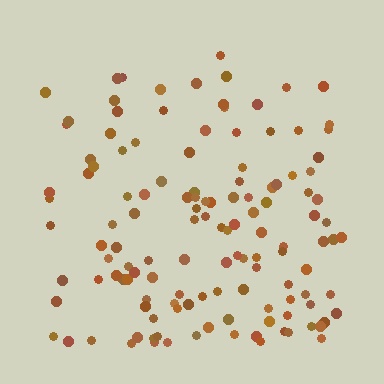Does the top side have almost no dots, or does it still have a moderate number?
Still a moderate number, just noticeably fewer than the bottom.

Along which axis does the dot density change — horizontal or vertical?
Vertical.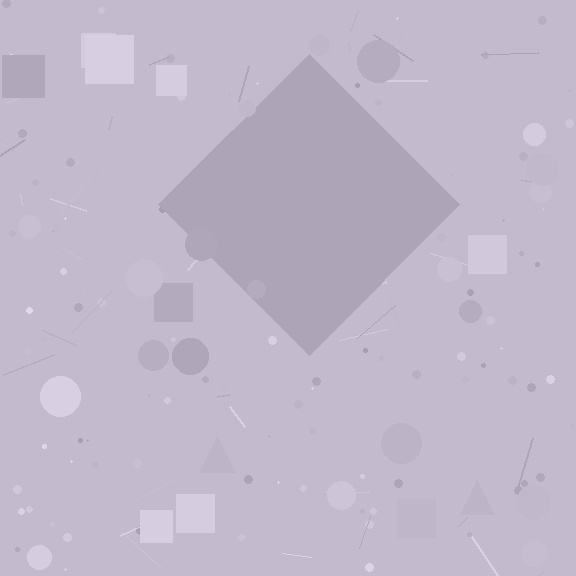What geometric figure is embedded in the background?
A diamond is embedded in the background.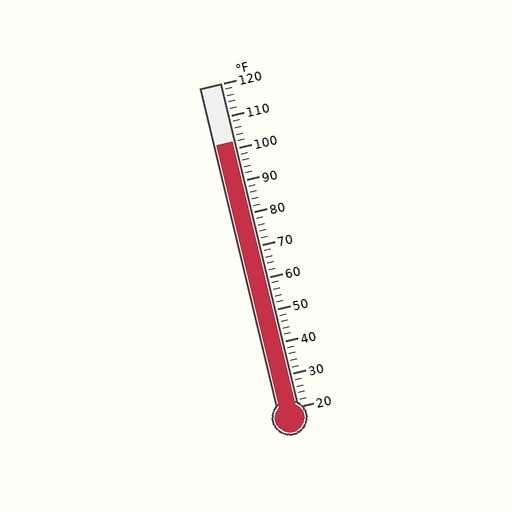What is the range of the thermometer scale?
The thermometer scale ranges from 20°F to 120°F.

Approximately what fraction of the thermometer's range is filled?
The thermometer is filled to approximately 80% of its range.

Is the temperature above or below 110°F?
The temperature is below 110°F.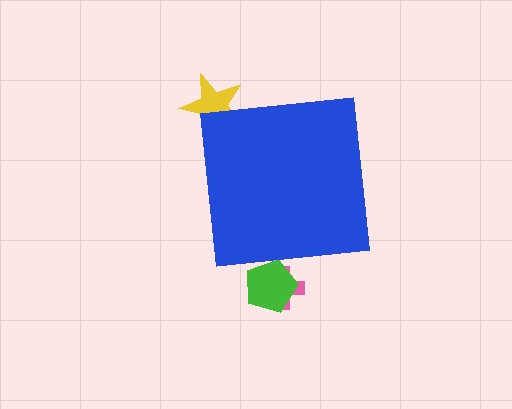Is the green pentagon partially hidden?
Yes, the green pentagon is partially hidden behind the blue square.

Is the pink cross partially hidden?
Yes, the pink cross is partially hidden behind the blue square.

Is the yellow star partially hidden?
Yes, the yellow star is partially hidden behind the blue square.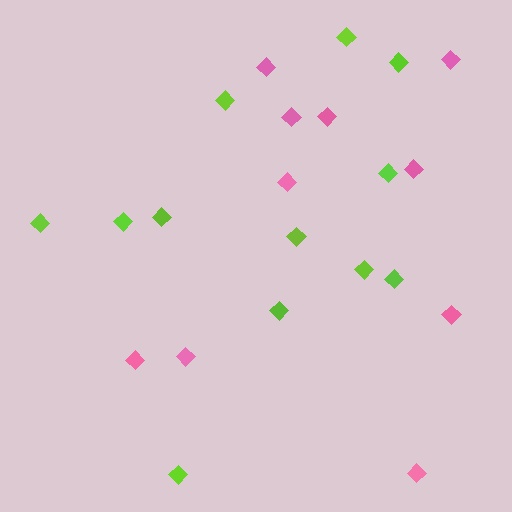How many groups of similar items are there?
There are 2 groups: one group of pink diamonds (10) and one group of lime diamonds (12).